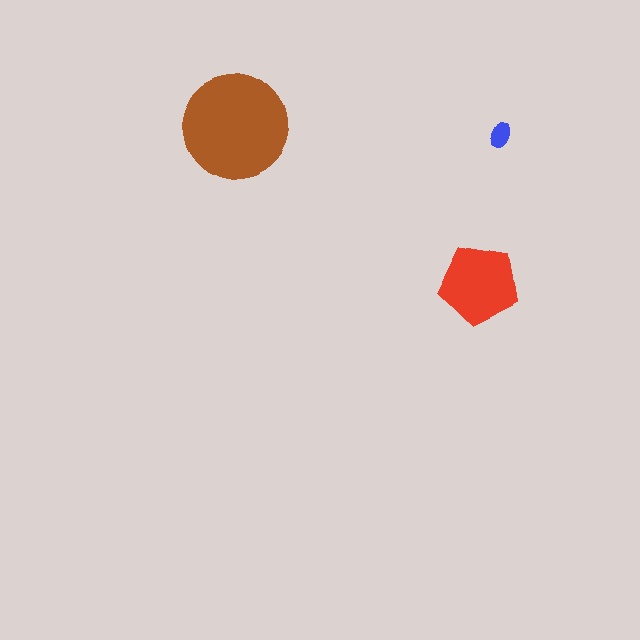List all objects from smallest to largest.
The blue ellipse, the red pentagon, the brown circle.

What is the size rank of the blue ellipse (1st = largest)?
3rd.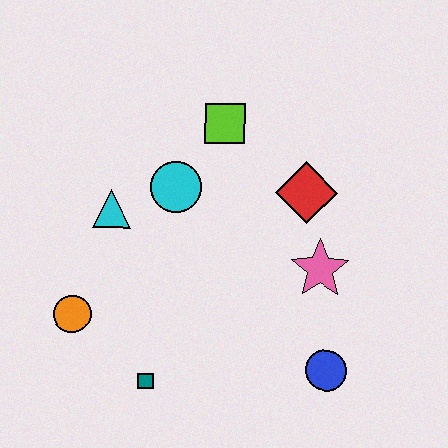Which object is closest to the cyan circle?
The cyan triangle is closest to the cyan circle.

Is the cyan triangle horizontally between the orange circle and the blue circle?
Yes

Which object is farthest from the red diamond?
The orange circle is farthest from the red diamond.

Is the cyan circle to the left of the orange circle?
No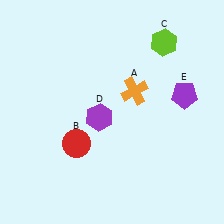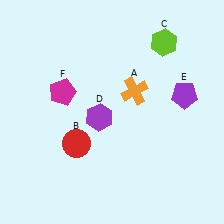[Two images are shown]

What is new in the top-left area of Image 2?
A magenta pentagon (F) was added in the top-left area of Image 2.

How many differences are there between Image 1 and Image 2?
There is 1 difference between the two images.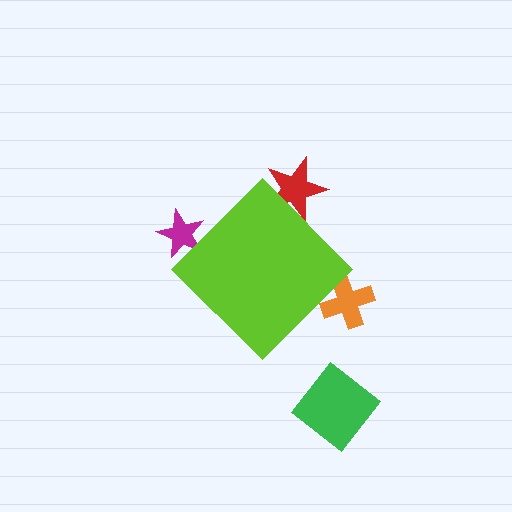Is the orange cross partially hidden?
Yes, the orange cross is partially hidden behind the lime diamond.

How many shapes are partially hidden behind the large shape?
3 shapes are partially hidden.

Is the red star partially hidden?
Yes, the red star is partially hidden behind the lime diamond.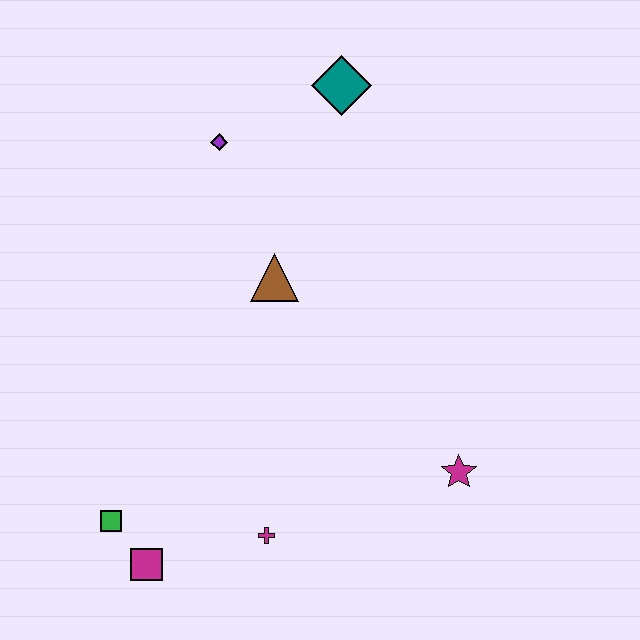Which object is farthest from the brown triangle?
The magenta square is farthest from the brown triangle.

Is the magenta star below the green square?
No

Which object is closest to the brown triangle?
The purple diamond is closest to the brown triangle.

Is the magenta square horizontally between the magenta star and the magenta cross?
No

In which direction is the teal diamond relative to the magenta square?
The teal diamond is above the magenta square.